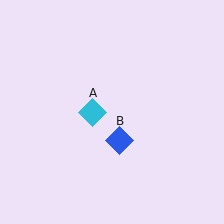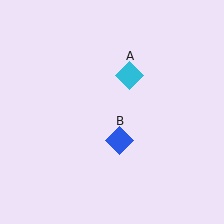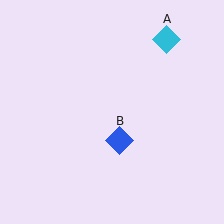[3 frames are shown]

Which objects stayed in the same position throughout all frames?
Blue diamond (object B) remained stationary.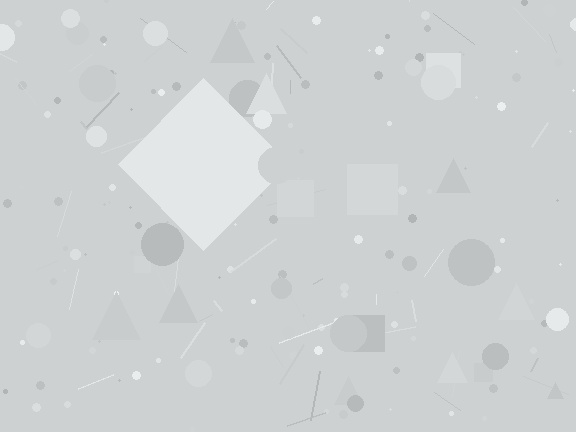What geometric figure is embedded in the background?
A diamond is embedded in the background.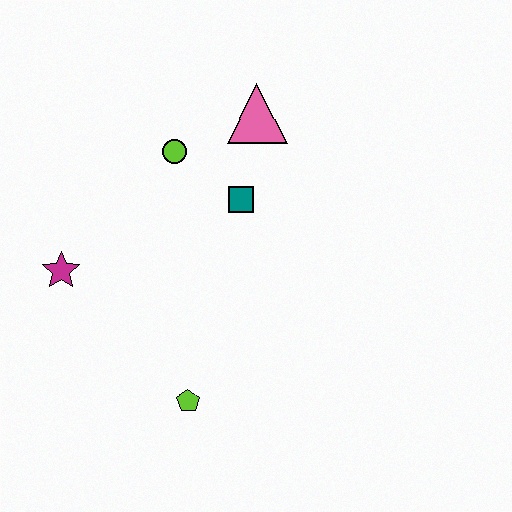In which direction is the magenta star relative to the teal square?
The magenta star is to the left of the teal square.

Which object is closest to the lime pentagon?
The magenta star is closest to the lime pentagon.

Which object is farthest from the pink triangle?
The lime pentagon is farthest from the pink triangle.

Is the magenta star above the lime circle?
No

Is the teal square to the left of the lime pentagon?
No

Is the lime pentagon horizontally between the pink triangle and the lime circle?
Yes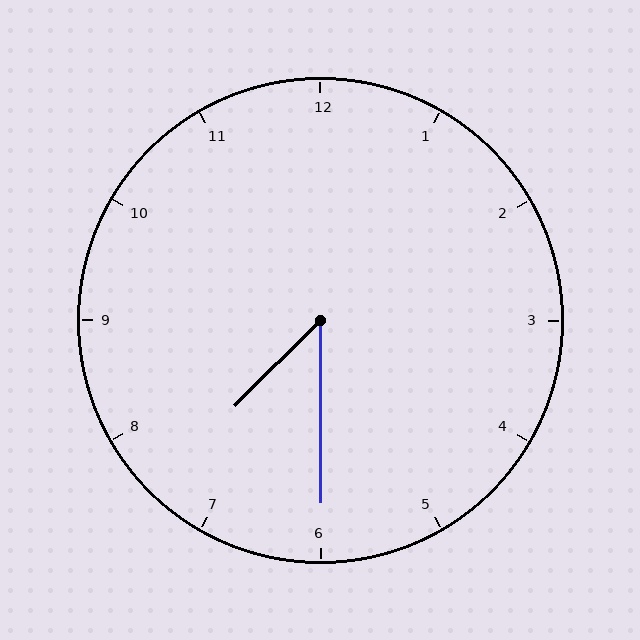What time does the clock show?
7:30.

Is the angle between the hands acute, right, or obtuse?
It is acute.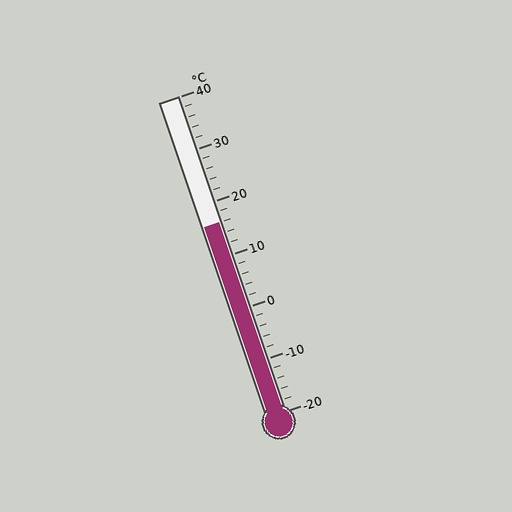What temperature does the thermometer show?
The thermometer shows approximately 16°C.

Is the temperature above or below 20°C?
The temperature is below 20°C.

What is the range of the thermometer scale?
The thermometer scale ranges from -20°C to 40°C.